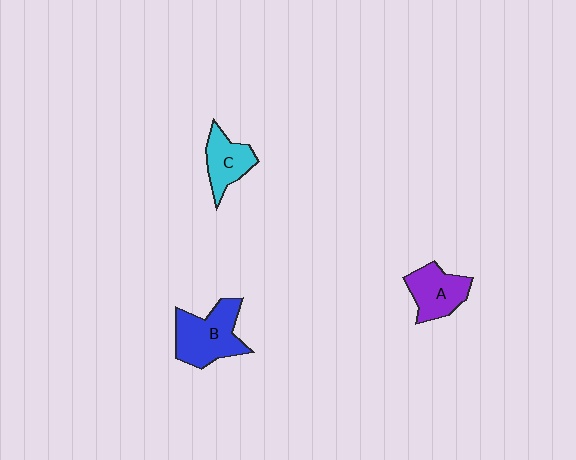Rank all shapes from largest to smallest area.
From largest to smallest: B (blue), A (purple), C (cyan).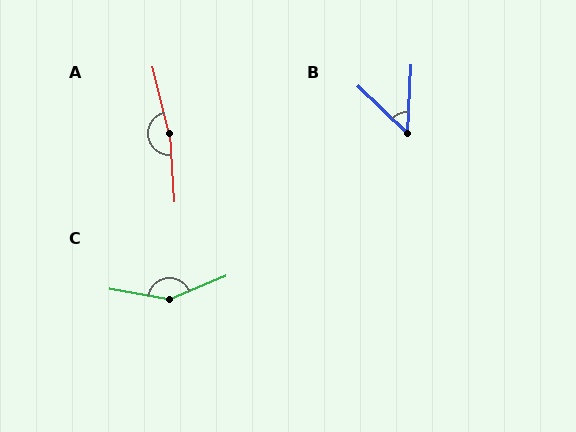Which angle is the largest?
A, at approximately 170 degrees.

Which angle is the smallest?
B, at approximately 49 degrees.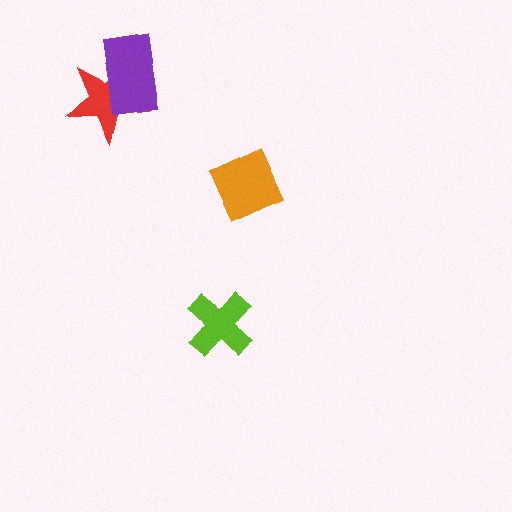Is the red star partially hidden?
Yes, it is partially covered by another shape.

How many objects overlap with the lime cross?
0 objects overlap with the lime cross.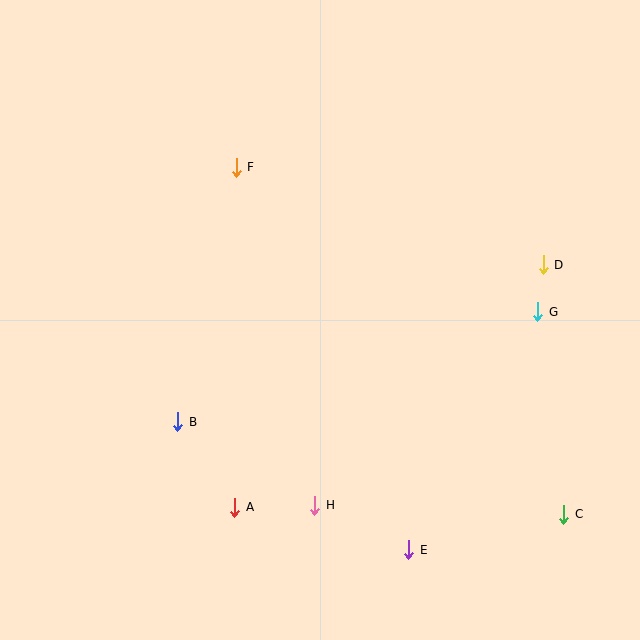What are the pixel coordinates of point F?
Point F is at (236, 167).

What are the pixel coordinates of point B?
Point B is at (178, 422).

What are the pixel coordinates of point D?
Point D is at (543, 265).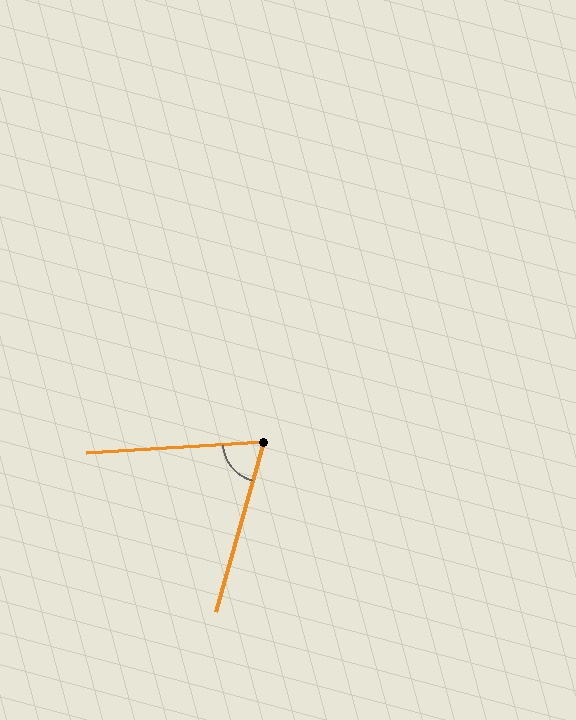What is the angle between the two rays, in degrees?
Approximately 71 degrees.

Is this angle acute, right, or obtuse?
It is acute.